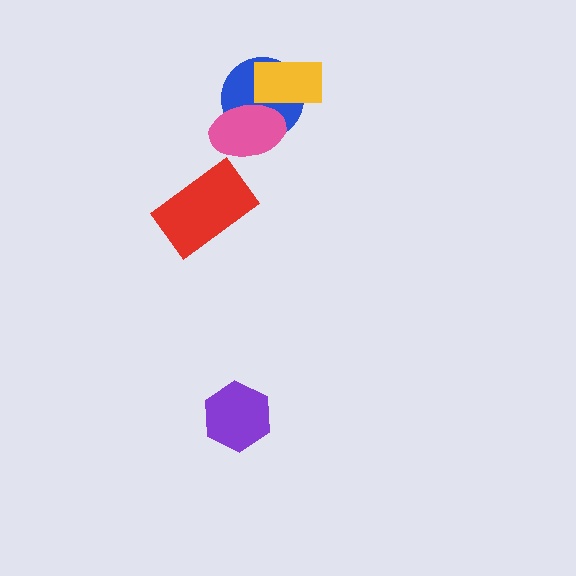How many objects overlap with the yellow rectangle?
2 objects overlap with the yellow rectangle.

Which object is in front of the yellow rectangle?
The pink ellipse is in front of the yellow rectangle.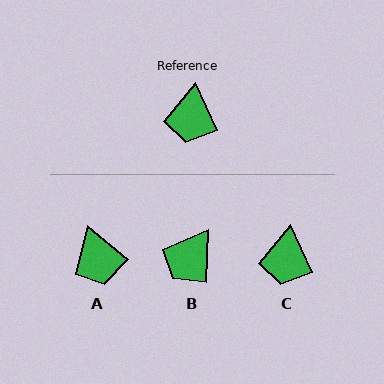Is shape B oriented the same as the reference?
No, it is off by about 27 degrees.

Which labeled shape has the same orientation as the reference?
C.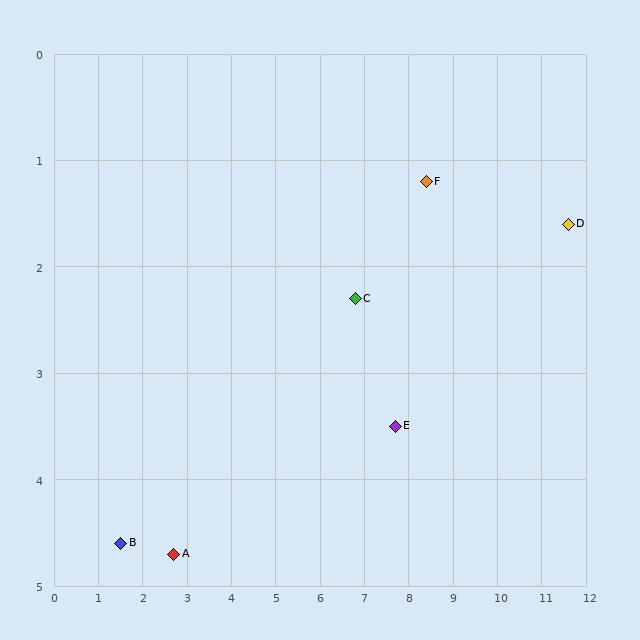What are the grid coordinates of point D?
Point D is at approximately (11.6, 1.6).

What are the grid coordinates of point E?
Point E is at approximately (7.7, 3.5).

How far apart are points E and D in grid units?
Points E and D are about 4.3 grid units apart.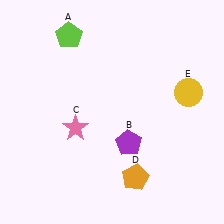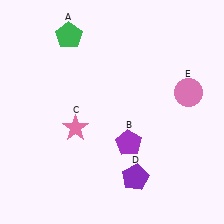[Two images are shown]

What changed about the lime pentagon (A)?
In Image 1, A is lime. In Image 2, it changed to green.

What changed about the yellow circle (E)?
In Image 1, E is yellow. In Image 2, it changed to pink.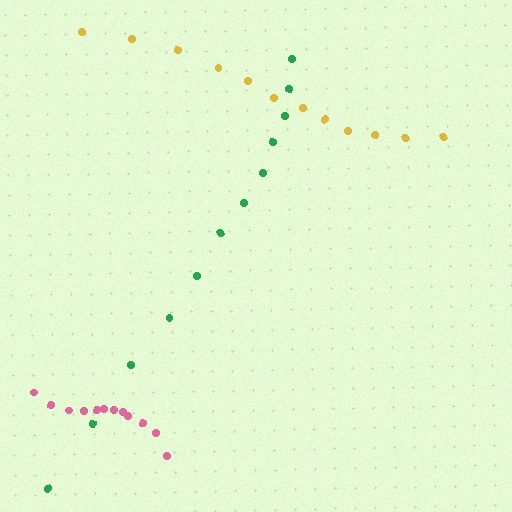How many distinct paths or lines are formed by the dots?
There are 3 distinct paths.